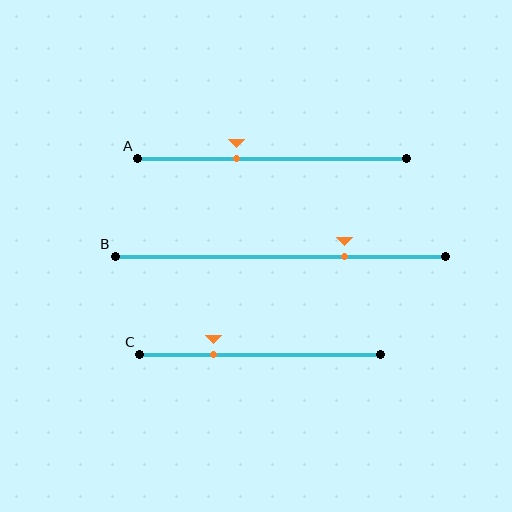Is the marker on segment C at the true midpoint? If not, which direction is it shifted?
No, the marker on segment C is shifted to the left by about 19% of the segment length.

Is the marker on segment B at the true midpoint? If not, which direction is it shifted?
No, the marker on segment B is shifted to the right by about 19% of the segment length.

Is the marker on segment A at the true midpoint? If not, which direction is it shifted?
No, the marker on segment A is shifted to the left by about 13% of the segment length.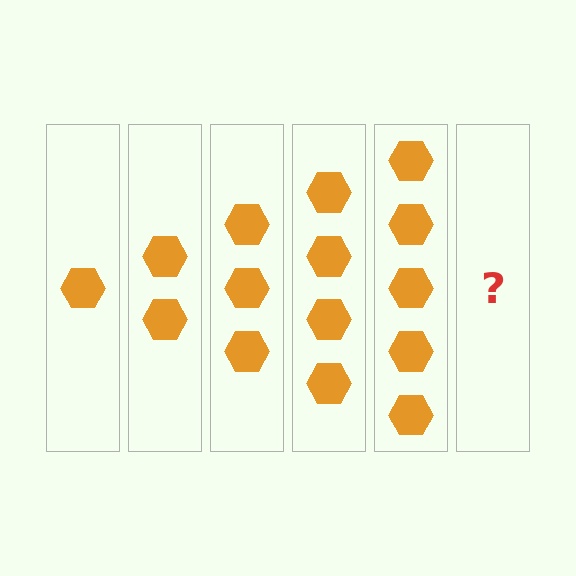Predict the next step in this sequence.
The next step is 6 hexagons.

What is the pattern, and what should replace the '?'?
The pattern is that each step adds one more hexagon. The '?' should be 6 hexagons.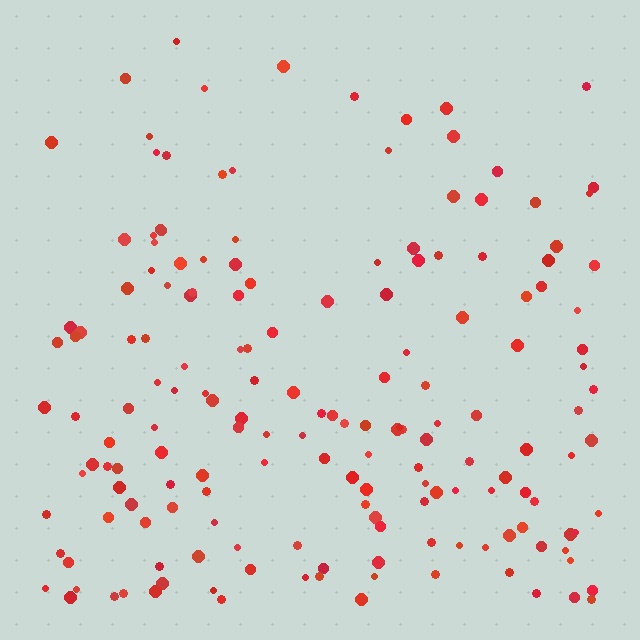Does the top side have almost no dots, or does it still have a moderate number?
Still a moderate number, just noticeably fewer than the bottom.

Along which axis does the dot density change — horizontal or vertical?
Vertical.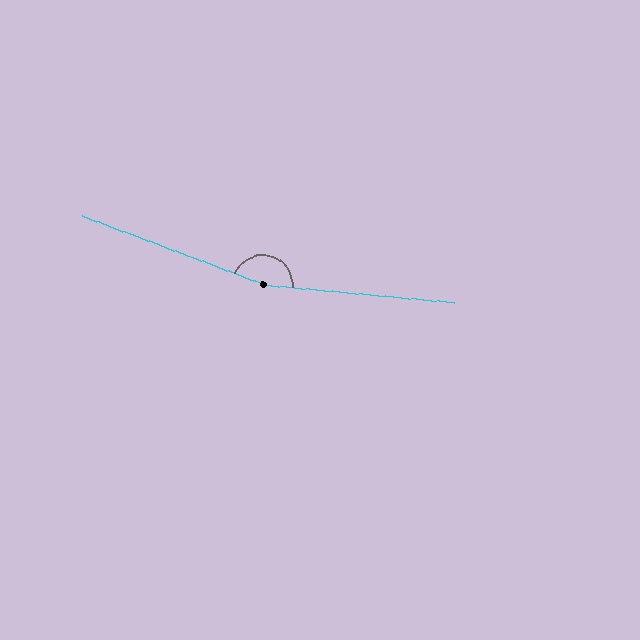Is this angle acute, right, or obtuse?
It is obtuse.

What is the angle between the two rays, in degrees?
Approximately 164 degrees.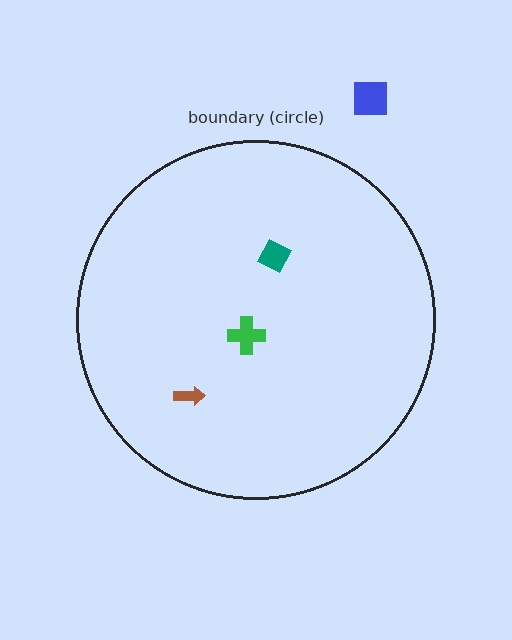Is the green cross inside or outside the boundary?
Inside.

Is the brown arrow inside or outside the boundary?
Inside.